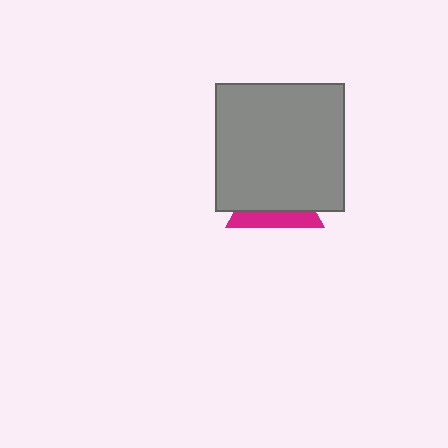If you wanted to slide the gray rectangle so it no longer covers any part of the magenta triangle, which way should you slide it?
Slide it up — that is the most direct way to separate the two shapes.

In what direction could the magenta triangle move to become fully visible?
The magenta triangle could move down. That would shift it out from behind the gray rectangle entirely.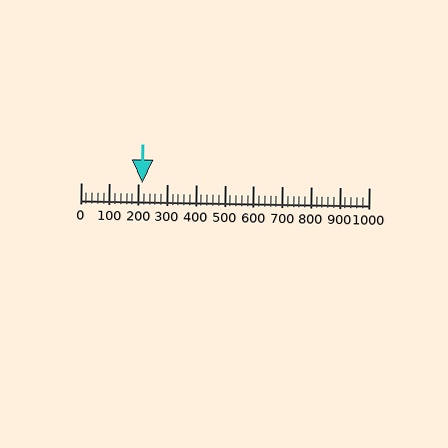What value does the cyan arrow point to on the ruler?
The cyan arrow points to approximately 212.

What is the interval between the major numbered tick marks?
The major tick marks are spaced 100 units apart.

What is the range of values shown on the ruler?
The ruler shows values from 0 to 1000.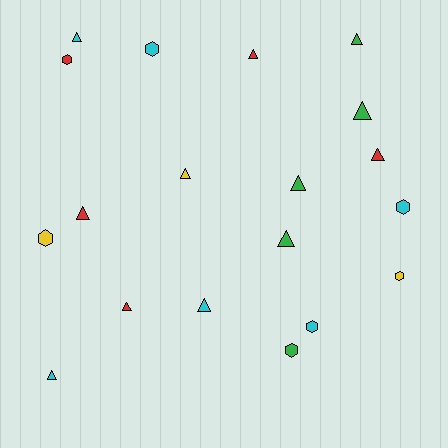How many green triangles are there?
There are 4 green triangles.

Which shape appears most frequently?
Triangle, with 12 objects.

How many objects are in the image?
There are 19 objects.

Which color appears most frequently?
Cyan, with 6 objects.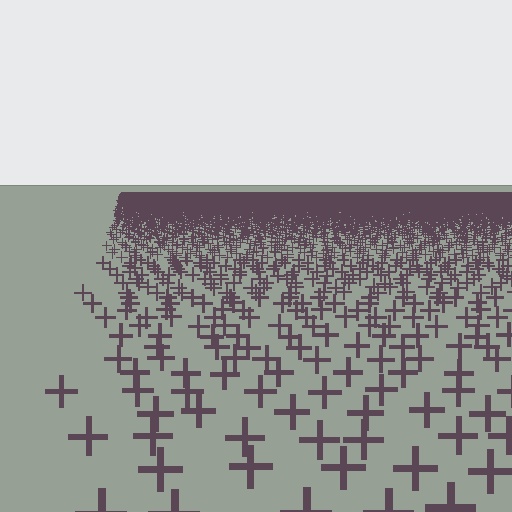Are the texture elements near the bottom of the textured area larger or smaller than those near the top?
Larger. Near the bottom, elements are closer to the viewer and appear at a bigger on-screen size.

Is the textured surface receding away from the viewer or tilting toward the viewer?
The surface is receding away from the viewer. Texture elements get smaller and denser toward the top.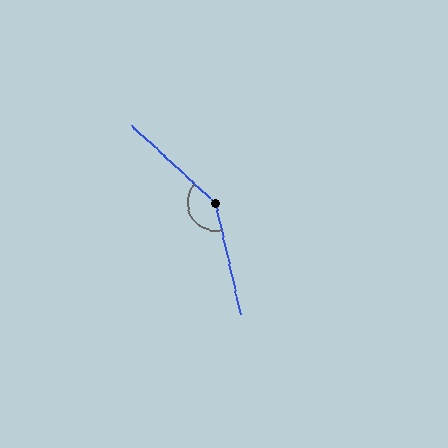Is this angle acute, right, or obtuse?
It is obtuse.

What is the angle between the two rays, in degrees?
Approximately 146 degrees.